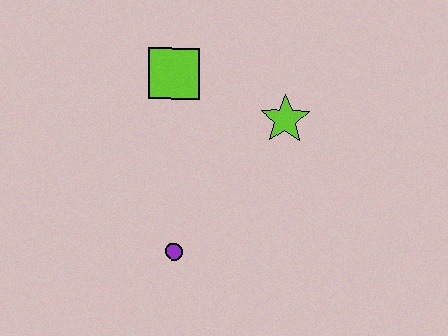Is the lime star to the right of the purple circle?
Yes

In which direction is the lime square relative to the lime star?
The lime square is to the left of the lime star.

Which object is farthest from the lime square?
The purple circle is farthest from the lime square.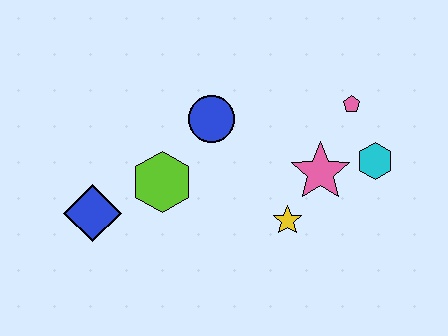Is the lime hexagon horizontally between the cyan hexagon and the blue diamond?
Yes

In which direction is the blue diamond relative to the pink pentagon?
The blue diamond is to the left of the pink pentagon.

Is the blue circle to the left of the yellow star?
Yes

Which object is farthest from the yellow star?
The blue diamond is farthest from the yellow star.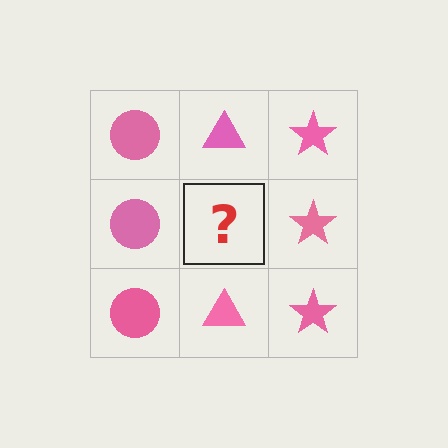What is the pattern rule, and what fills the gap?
The rule is that each column has a consistent shape. The gap should be filled with a pink triangle.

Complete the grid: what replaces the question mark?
The question mark should be replaced with a pink triangle.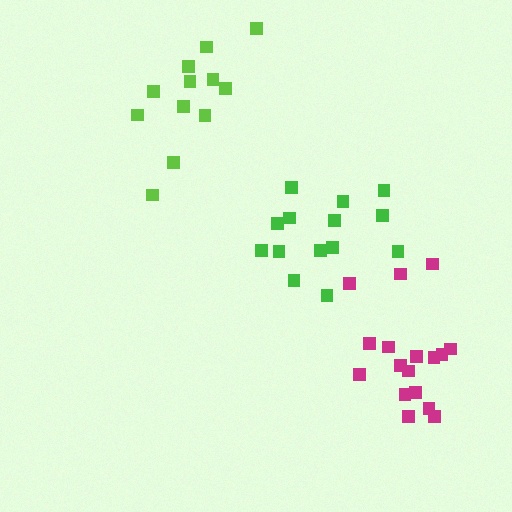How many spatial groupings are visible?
There are 3 spatial groupings.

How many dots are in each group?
Group 1: 14 dots, Group 2: 12 dots, Group 3: 17 dots (43 total).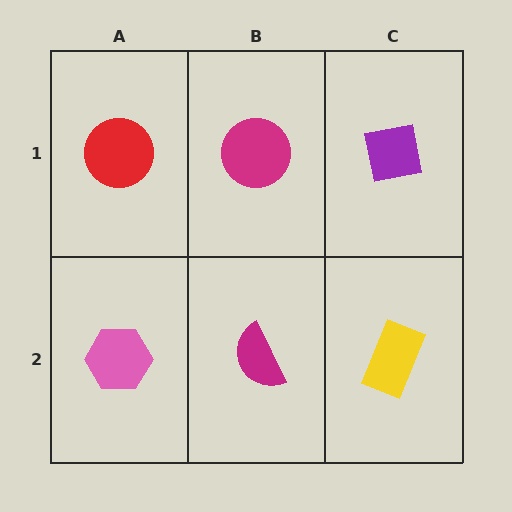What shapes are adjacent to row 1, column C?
A yellow rectangle (row 2, column C), a magenta circle (row 1, column B).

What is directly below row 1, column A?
A pink hexagon.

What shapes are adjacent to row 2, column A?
A red circle (row 1, column A), a magenta semicircle (row 2, column B).